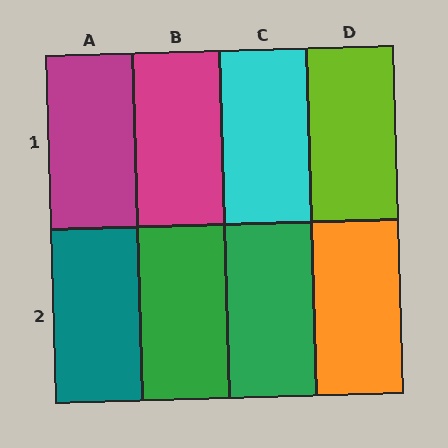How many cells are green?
2 cells are green.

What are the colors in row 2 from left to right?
Teal, green, green, orange.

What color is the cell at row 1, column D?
Lime.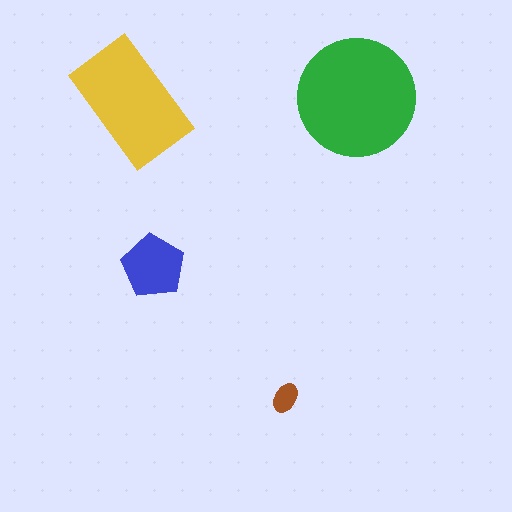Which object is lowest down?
The brown ellipse is bottommost.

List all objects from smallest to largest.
The brown ellipse, the blue pentagon, the yellow rectangle, the green circle.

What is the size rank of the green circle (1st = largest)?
1st.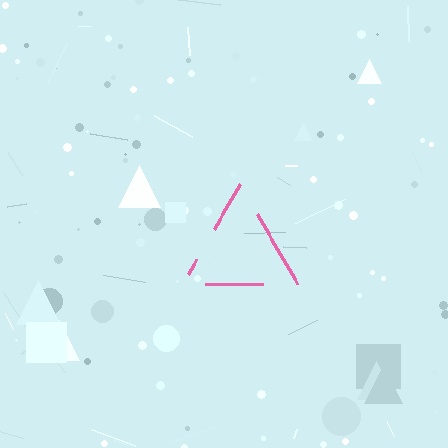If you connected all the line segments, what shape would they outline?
They would outline a triangle.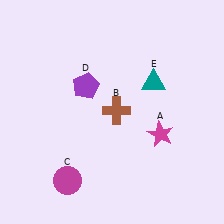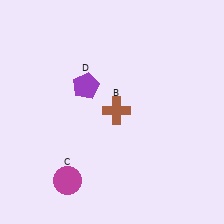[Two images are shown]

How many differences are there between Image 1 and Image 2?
There are 2 differences between the two images.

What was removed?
The teal triangle (E), the magenta star (A) were removed in Image 2.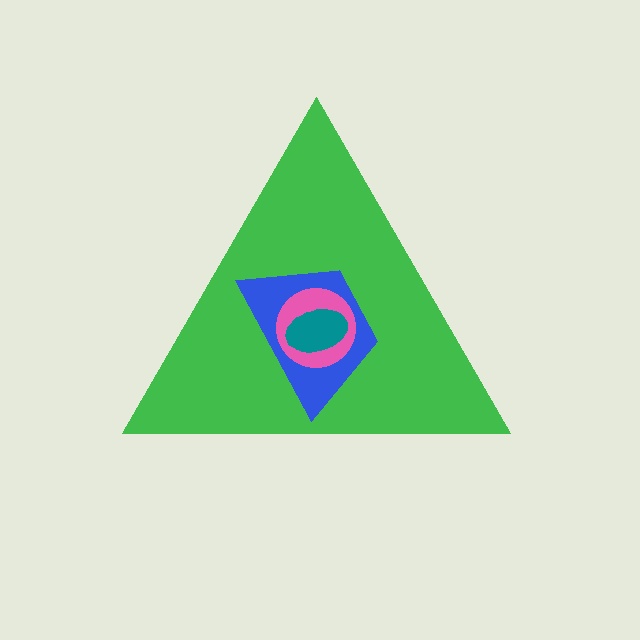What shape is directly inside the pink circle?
The teal ellipse.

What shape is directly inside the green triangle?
The blue trapezoid.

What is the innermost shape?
The teal ellipse.